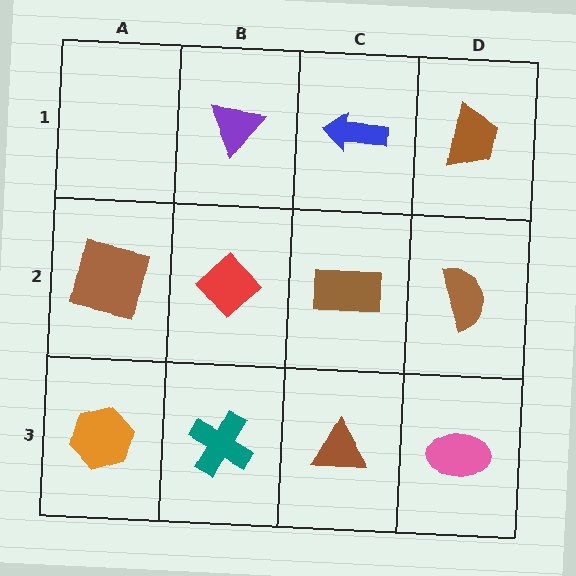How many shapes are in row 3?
4 shapes.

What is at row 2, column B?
A red diamond.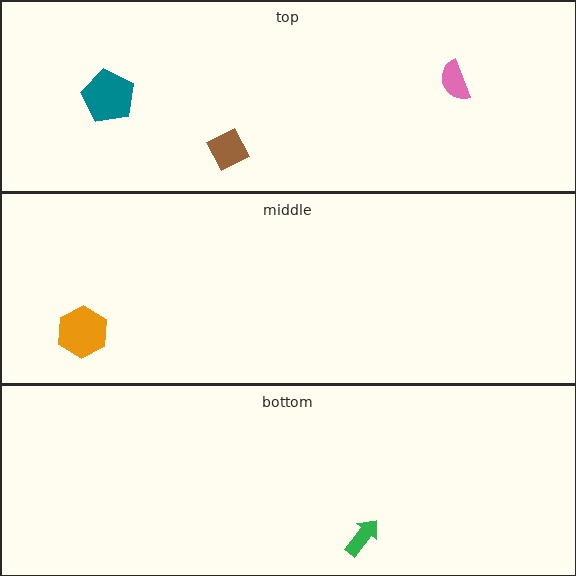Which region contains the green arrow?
The bottom region.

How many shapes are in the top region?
3.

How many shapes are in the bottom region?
1.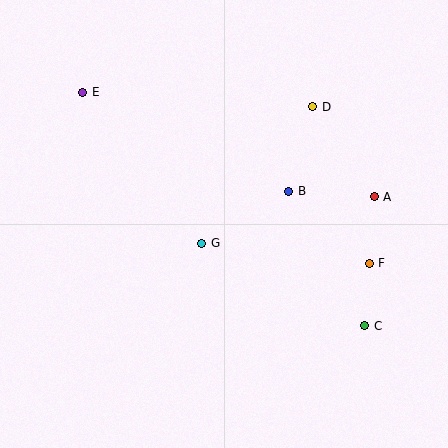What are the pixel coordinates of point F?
Point F is at (369, 263).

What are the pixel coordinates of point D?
Point D is at (313, 107).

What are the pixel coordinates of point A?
Point A is at (374, 197).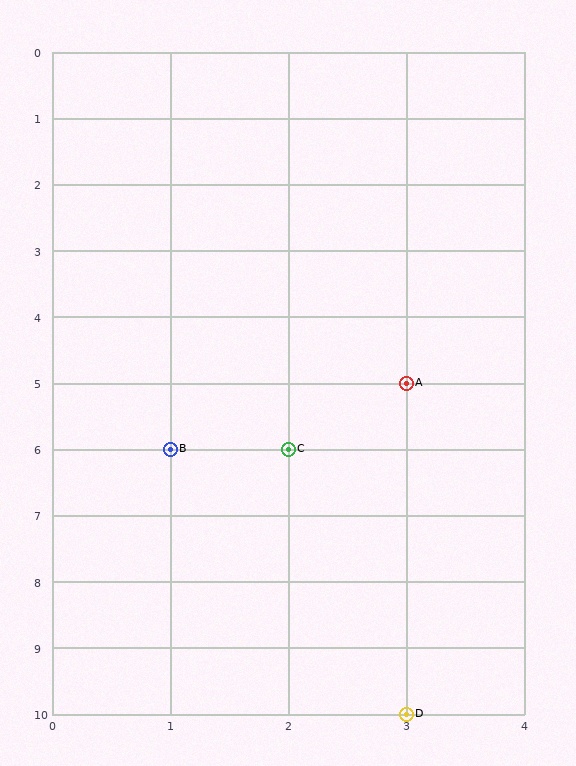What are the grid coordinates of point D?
Point D is at grid coordinates (3, 10).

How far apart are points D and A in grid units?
Points D and A are 5 rows apart.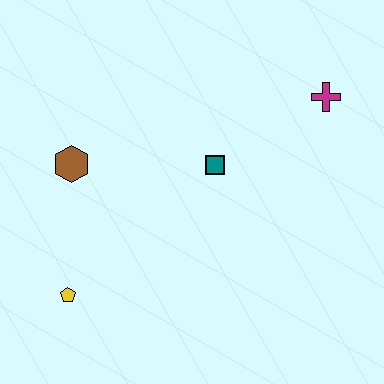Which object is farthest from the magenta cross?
The yellow pentagon is farthest from the magenta cross.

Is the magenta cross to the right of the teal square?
Yes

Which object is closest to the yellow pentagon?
The brown hexagon is closest to the yellow pentagon.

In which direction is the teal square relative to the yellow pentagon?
The teal square is to the right of the yellow pentagon.